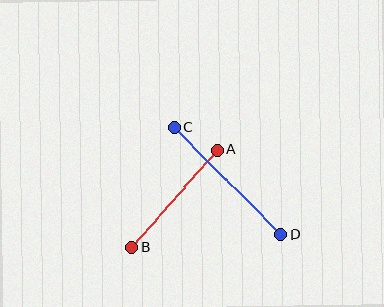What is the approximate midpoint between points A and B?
The midpoint is at approximately (175, 198) pixels.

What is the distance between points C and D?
The distance is approximately 151 pixels.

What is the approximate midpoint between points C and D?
The midpoint is at approximately (227, 181) pixels.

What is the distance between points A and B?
The distance is approximately 129 pixels.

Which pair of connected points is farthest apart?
Points C and D are farthest apart.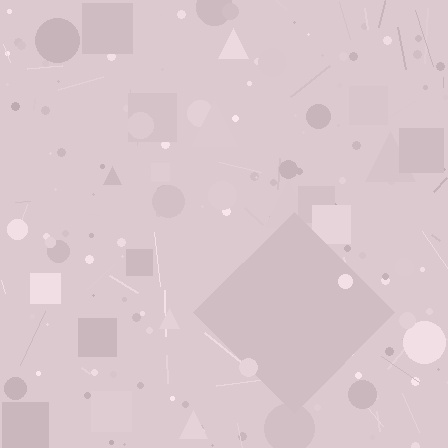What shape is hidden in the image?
A diamond is hidden in the image.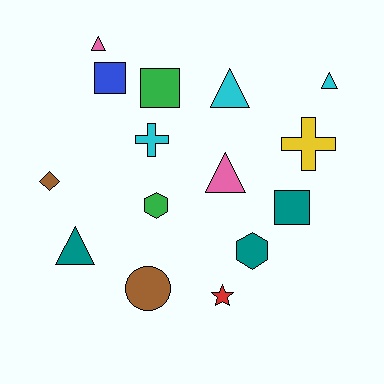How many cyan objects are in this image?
There are 3 cyan objects.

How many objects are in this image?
There are 15 objects.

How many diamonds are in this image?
There is 1 diamond.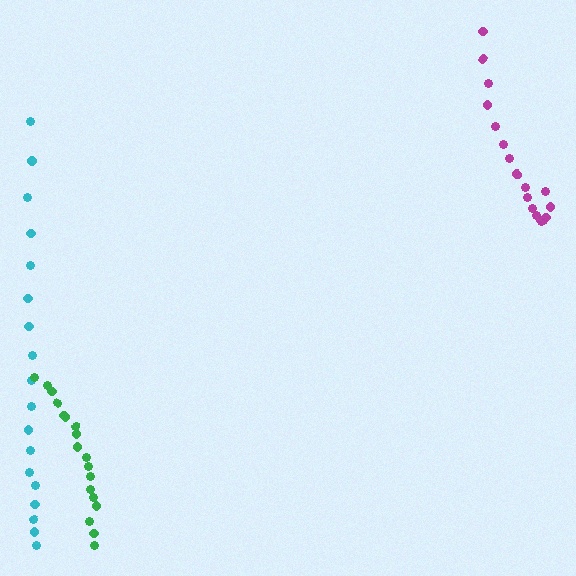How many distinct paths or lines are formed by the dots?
There are 3 distinct paths.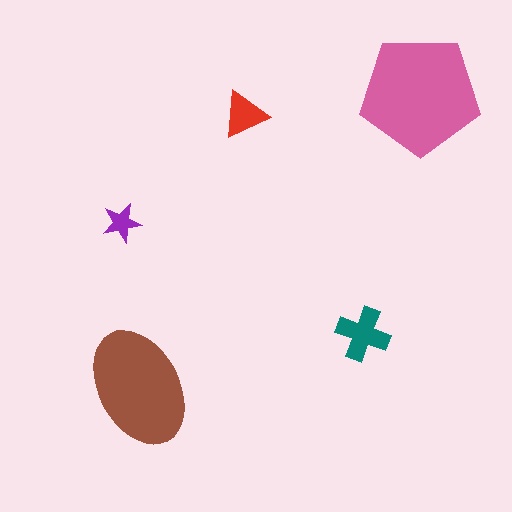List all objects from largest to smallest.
The pink pentagon, the brown ellipse, the teal cross, the red triangle, the purple star.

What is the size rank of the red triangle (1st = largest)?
4th.